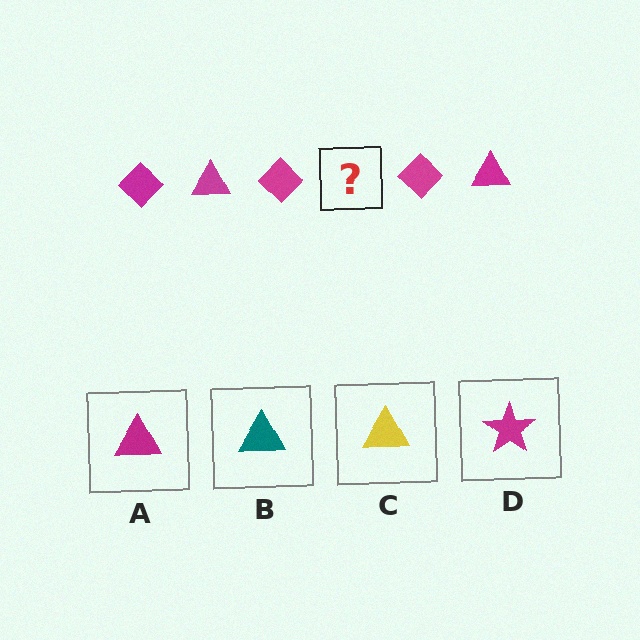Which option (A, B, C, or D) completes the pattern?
A.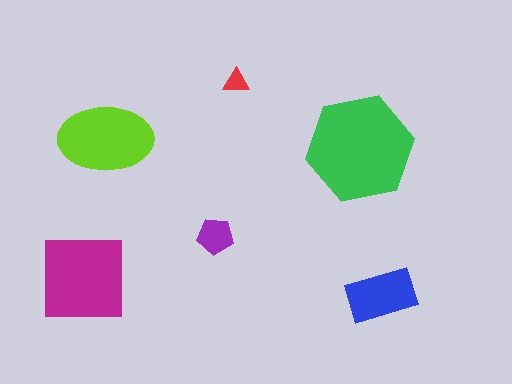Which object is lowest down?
The blue rectangle is bottommost.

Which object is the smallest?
The red triangle.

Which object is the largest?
The green hexagon.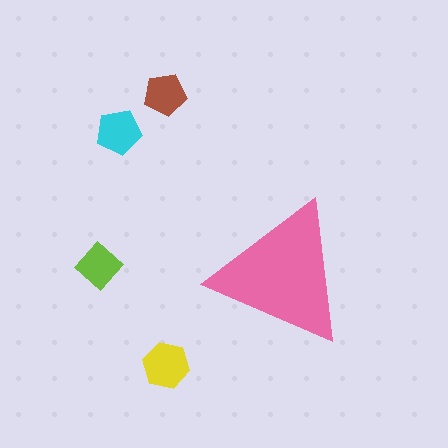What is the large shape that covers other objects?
A pink triangle.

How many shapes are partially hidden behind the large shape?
0 shapes are partially hidden.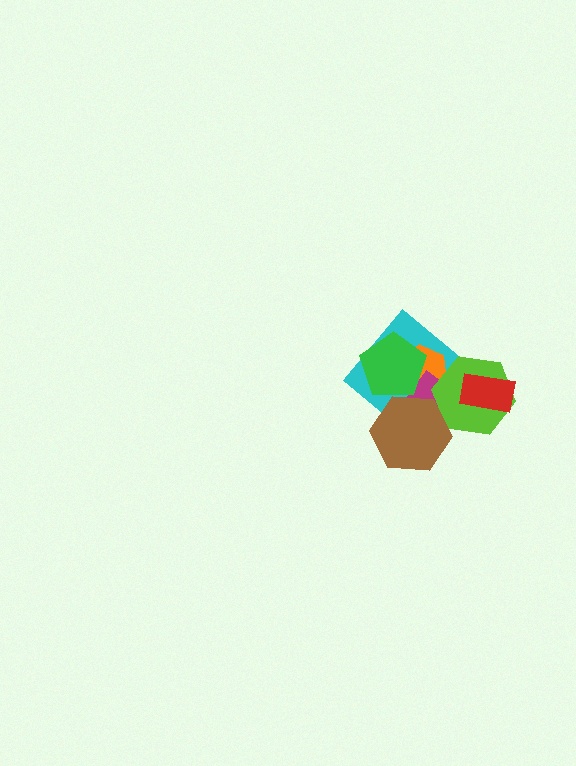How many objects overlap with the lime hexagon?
5 objects overlap with the lime hexagon.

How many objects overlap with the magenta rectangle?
5 objects overlap with the magenta rectangle.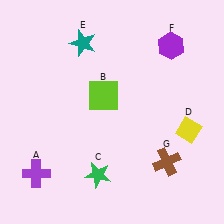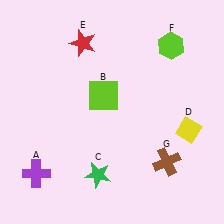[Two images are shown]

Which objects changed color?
E changed from teal to red. F changed from purple to lime.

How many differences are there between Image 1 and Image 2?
There are 2 differences between the two images.